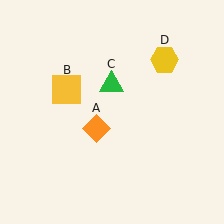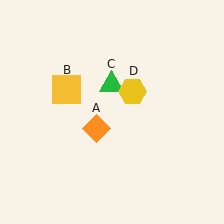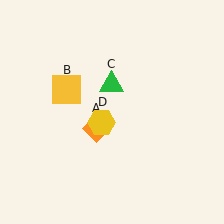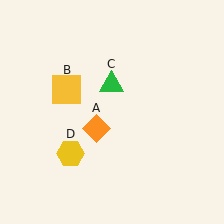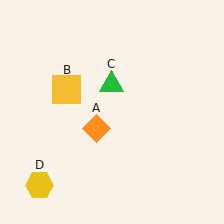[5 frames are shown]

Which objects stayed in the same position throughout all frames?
Orange diamond (object A) and yellow square (object B) and green triangle (object C) remained stationary.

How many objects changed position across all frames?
1 object changed position: yellow hexagon (object D).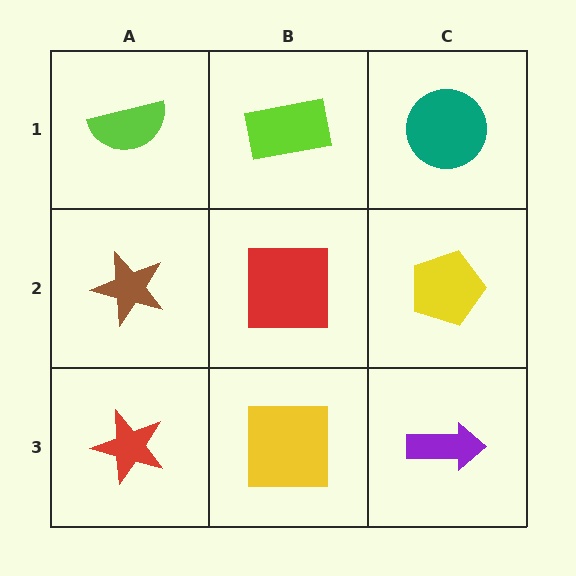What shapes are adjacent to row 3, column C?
A yellow pentagon (row 2, column C), a yellow square (row 3, column B).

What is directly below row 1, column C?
A yellow pentagon.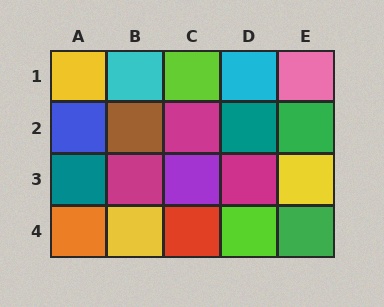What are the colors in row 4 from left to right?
Orange, yellow, red, lime, green.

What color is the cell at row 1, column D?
Cyan.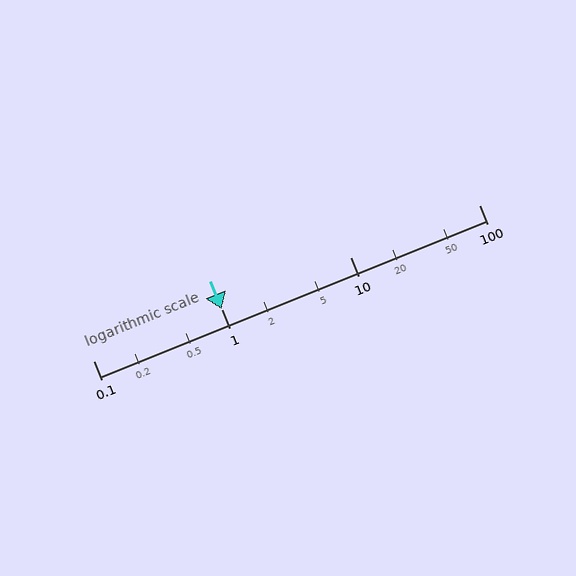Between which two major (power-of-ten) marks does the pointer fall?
The pointer is between 1 and 10.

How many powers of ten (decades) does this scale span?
The scale spans 3 decades, from 0.1 to 100.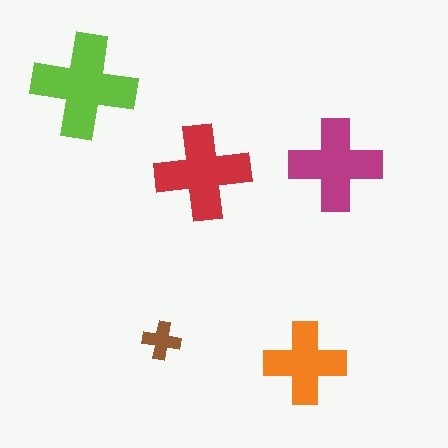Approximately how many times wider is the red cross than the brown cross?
About 2.5 times wider.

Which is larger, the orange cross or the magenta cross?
The magenta one.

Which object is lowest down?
The orange cross is bottommost.